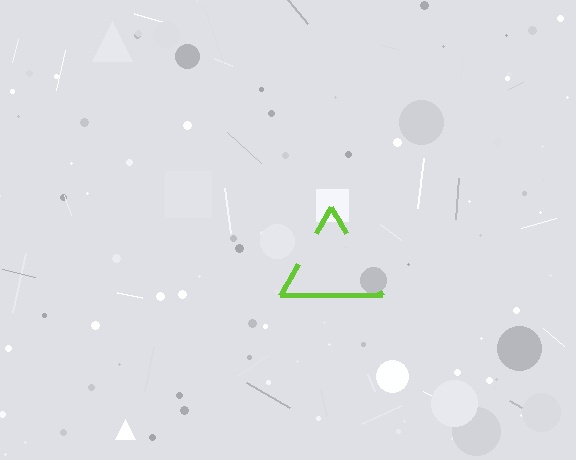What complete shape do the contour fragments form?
The contour fragments form a triangle.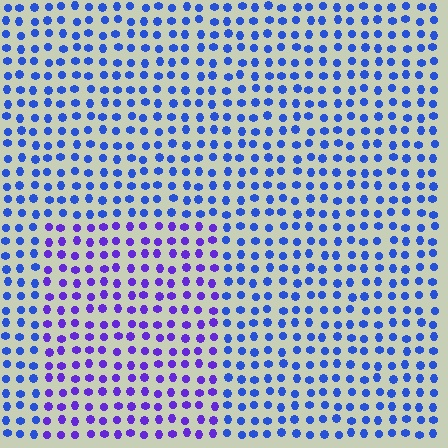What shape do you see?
I see a rectangle.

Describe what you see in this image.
The image is filled with small blue elements in a uniform arrangement. A rectangle-shaped region is visible where the elements are tinted to a slightly different hue, forming a subtle color boundary.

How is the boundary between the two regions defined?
The boundary is defined purely by a slight shift in hue (about 36 degrees). Spacing, size, and orientation are identical on both sides.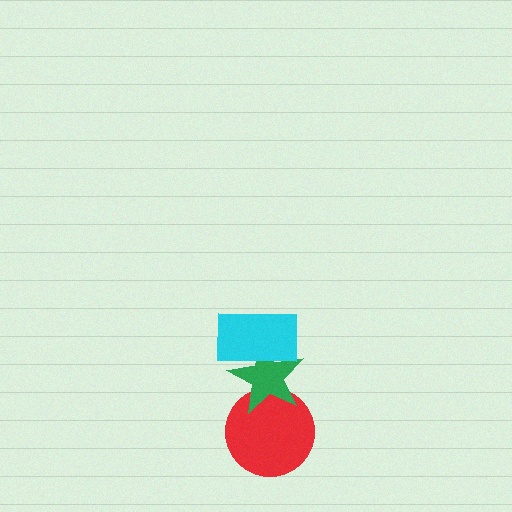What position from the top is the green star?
The green star is 2nd from the top.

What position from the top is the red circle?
The red circle is 3rd from the top.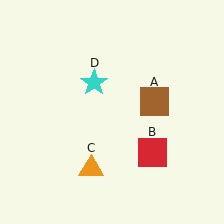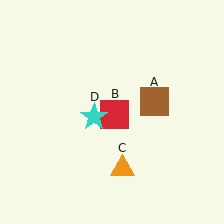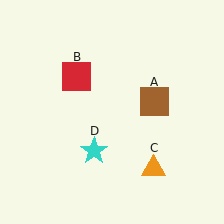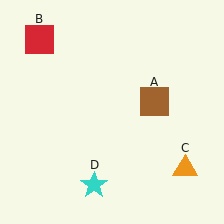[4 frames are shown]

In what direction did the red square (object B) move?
The red square (object B) moved up and to the left.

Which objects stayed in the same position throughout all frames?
Brown square (object A) remained stationary.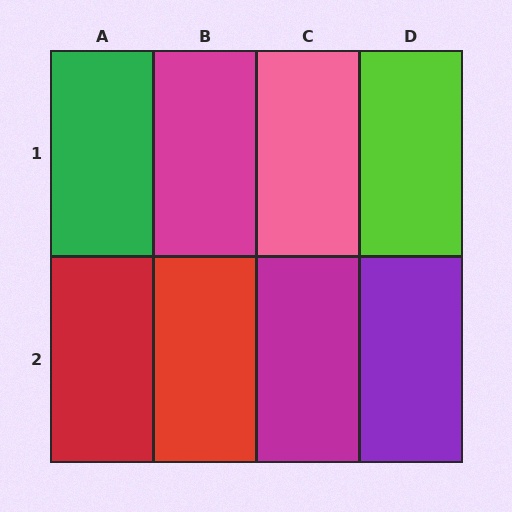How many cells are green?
1 cell is green.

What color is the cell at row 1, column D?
Lime.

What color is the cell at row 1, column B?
Magenta.